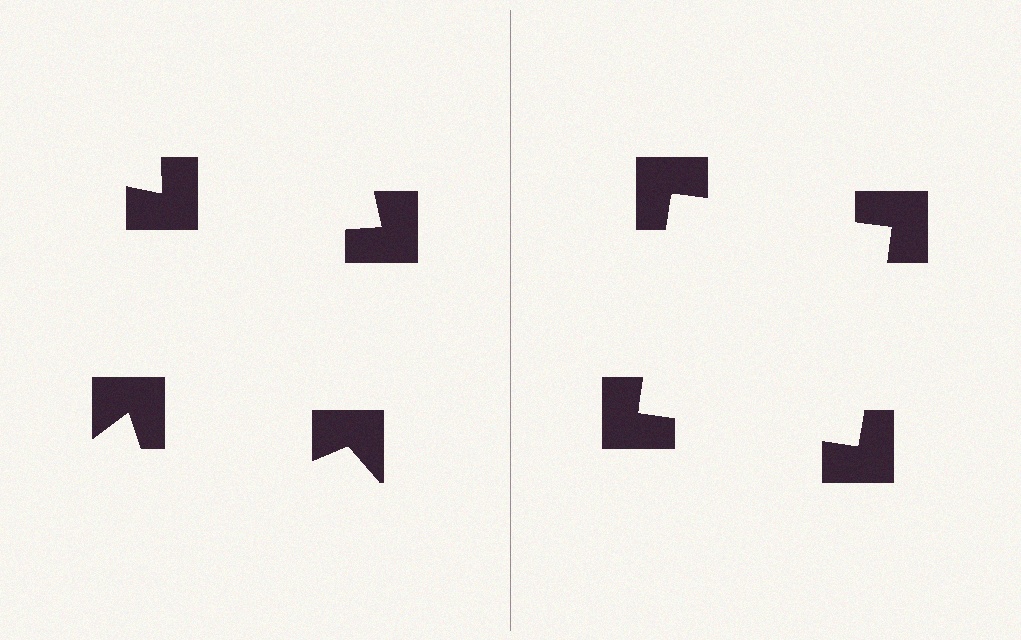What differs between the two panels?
The notched squares are positioned identically on both sides; only the wedge orientations differ. On the right they align to a square; on the left they are misaligned.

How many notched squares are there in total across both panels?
8 — 4 on each side.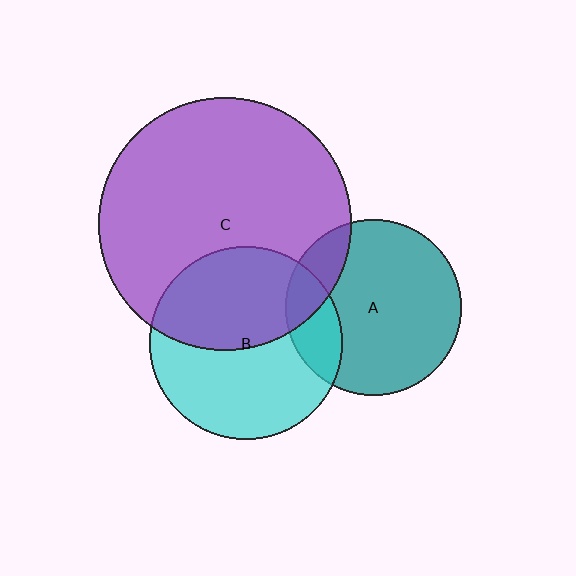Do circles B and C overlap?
Yes.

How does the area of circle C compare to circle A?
Approximately 2.1 times.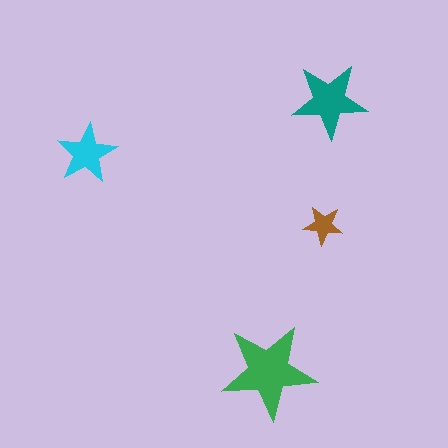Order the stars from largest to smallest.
the green one, the teal one, the cyan one, the brown one.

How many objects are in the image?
There are 4 objects in the image.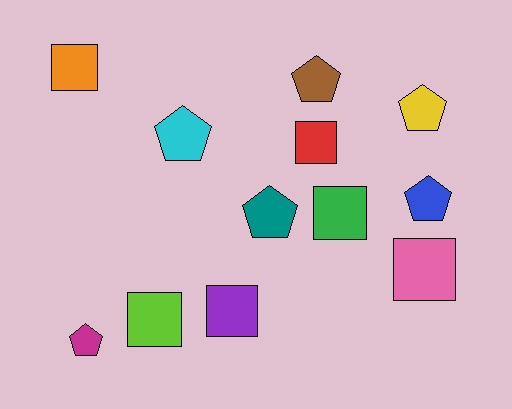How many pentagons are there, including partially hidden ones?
There are 6 pentagons.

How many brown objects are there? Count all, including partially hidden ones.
There is 1 brown object.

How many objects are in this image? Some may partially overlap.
There are 12 objects.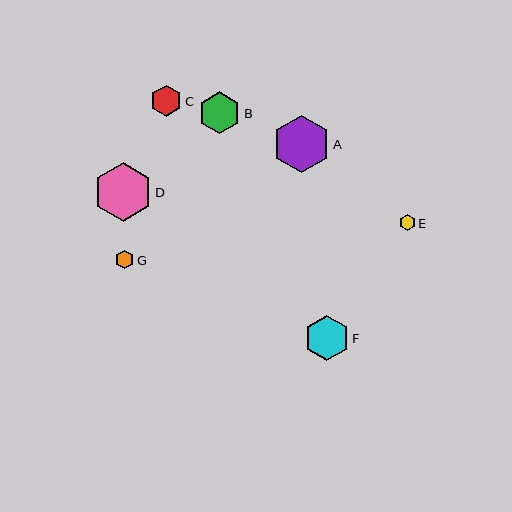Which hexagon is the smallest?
Hexagon E is the smallest with a size of approximately 16 pixels.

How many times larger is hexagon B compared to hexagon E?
Hexagon B is approximately 2.6 times the size of hexagon E.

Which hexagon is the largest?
Hexagon D is the largest with a size of approximately 59 pixels.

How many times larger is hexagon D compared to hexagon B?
Hexagon D is approximately 1.4 times the size of hexagon B.